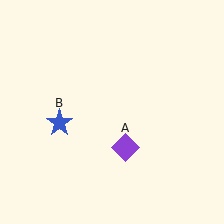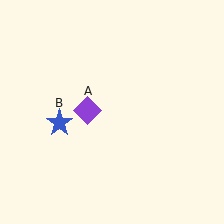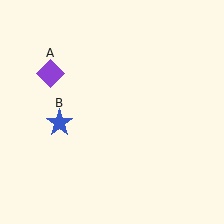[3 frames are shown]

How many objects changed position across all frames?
1 object changed position: purple diamond (object A).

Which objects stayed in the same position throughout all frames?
Blue star (object B) remained stationary.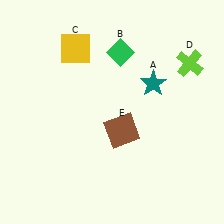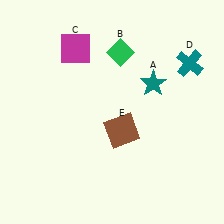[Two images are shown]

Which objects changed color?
C changed from yellow to magenta. D changed from lime to teal.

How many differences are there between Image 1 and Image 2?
There are 2 differences between the two images.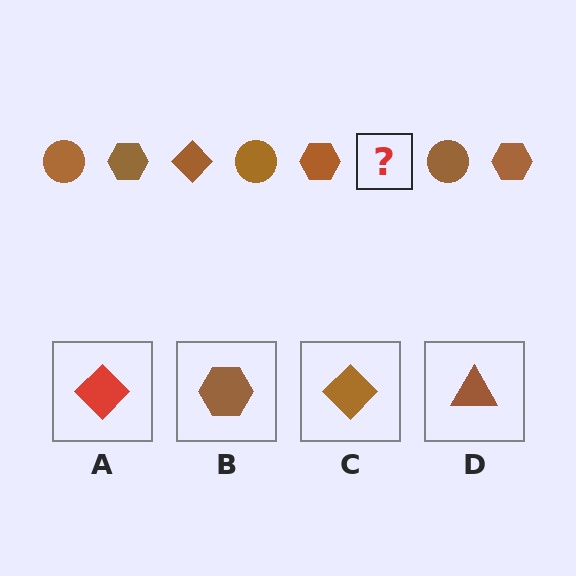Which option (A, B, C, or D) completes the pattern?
C.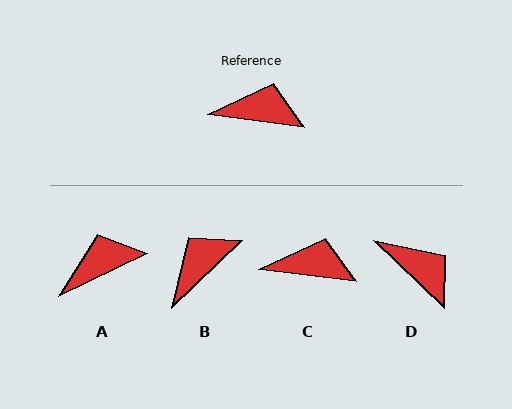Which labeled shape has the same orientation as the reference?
C.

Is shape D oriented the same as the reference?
No, it is off by about 36 degrees.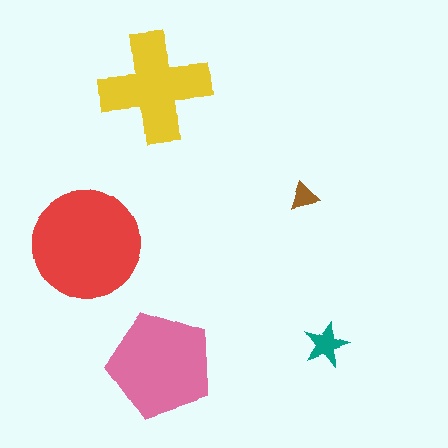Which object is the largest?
The red circle.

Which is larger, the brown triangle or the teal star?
The teal star.